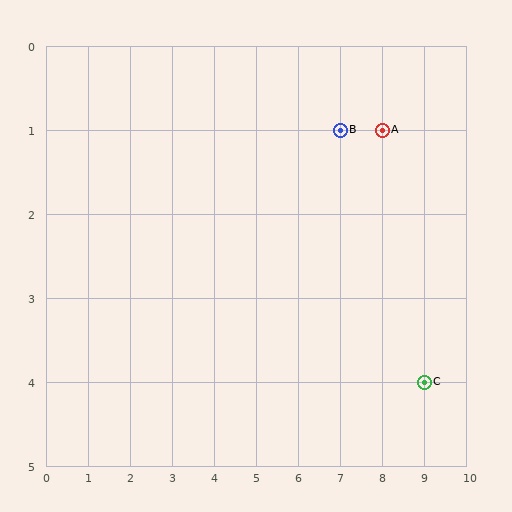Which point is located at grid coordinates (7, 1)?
Point B is at (7, 1).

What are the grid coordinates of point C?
Point C is at grid coordinates (9, 4).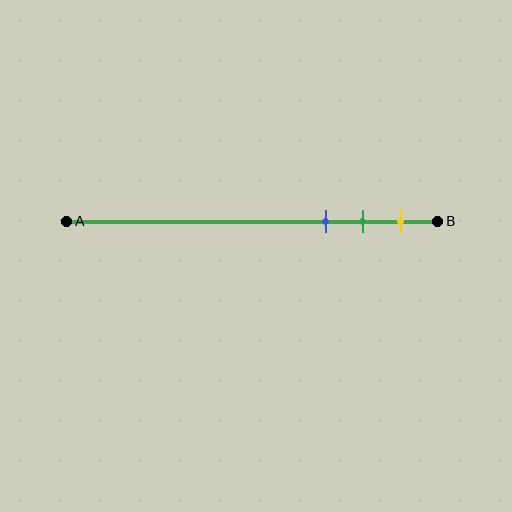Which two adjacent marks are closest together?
The green and yellow marks are the closest adjacent pair.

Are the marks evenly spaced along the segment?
Yes, the marks are approximately evenly spaced.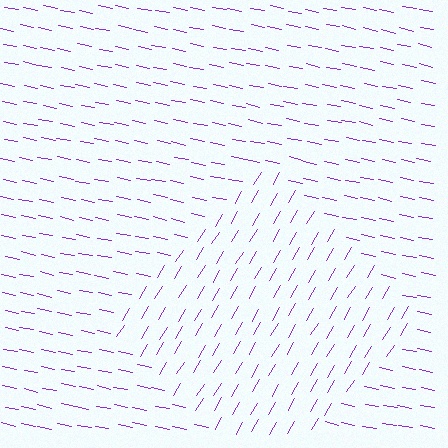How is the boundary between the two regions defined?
The boundary is defined purely by a change in line orientation (approximately 71 degrees difference). All lines are the same color and thickness.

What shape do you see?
I see a diamond.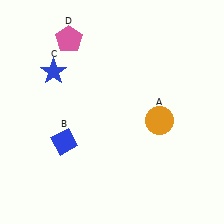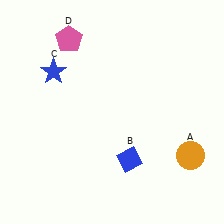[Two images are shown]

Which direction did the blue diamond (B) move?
The blue diamond (B) moved right.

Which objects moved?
The objects that moved are: the orange circle (A), the blue diamond (B).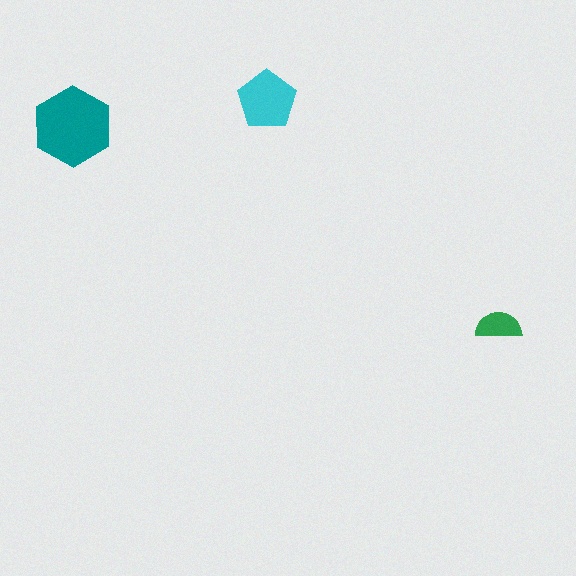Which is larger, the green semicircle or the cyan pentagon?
The cyan pentagon.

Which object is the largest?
The teal hexagon.